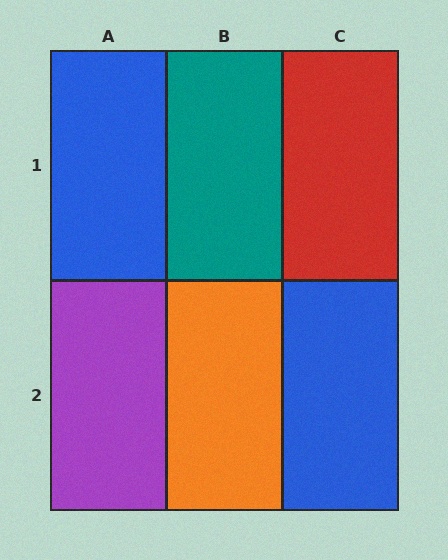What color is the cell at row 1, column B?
Teal.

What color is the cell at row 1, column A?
Blue.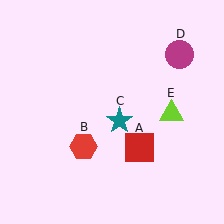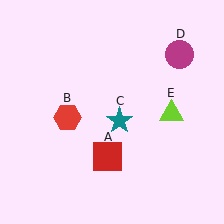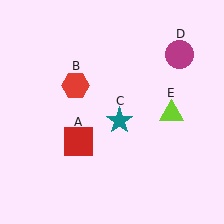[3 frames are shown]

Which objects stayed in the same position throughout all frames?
Teal star (object C) and magenta circle (object D) and lime triangle (object E) remained stationary.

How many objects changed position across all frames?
2 objects changed position: red square (object A), red hexagon (object B).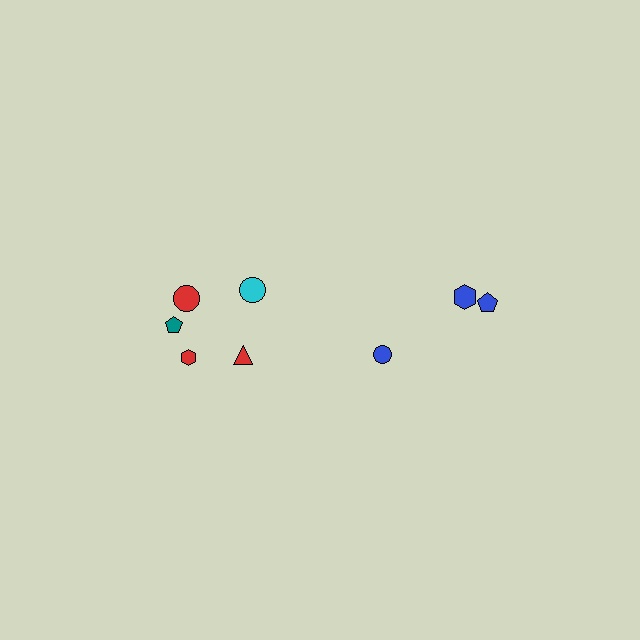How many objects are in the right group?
There are 3 objects.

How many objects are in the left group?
There are 5 objects.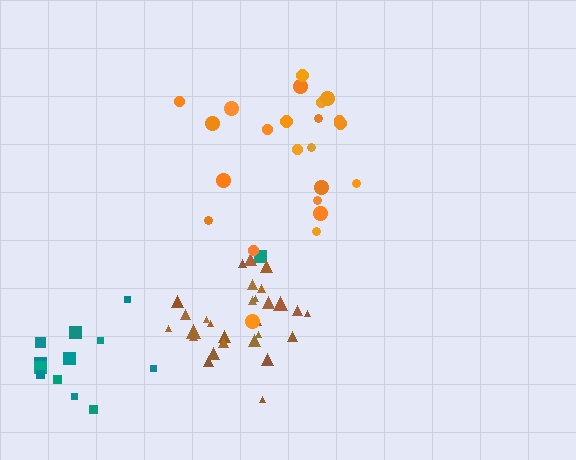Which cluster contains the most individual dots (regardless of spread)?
Brown (29).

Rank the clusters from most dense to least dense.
brown, orange, teal.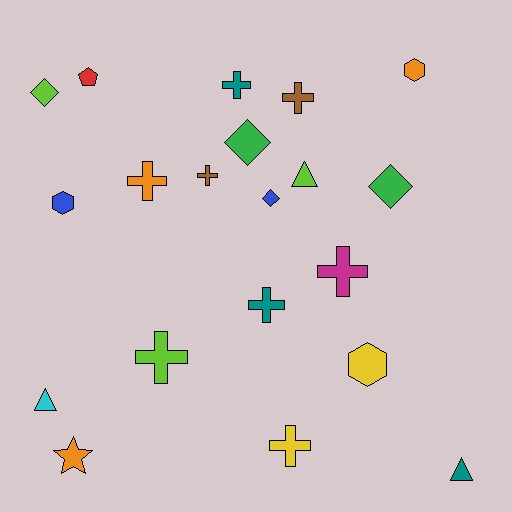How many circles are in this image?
There are no circles.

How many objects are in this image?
There are 20 objects.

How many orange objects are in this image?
There are 3 orange objects.